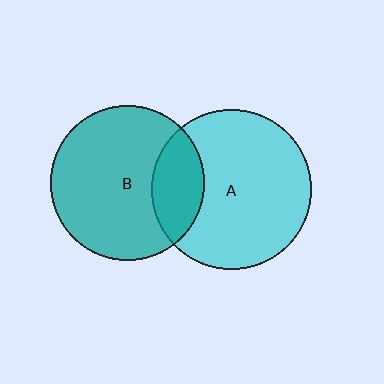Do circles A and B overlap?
Yes.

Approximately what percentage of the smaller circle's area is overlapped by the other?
Approximately 25%.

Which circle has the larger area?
Circle A (cyan).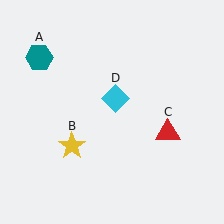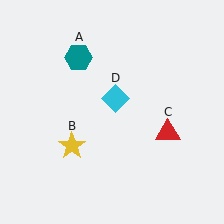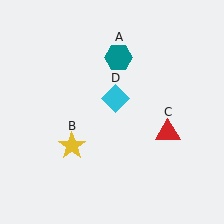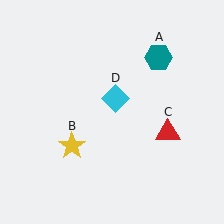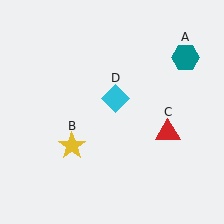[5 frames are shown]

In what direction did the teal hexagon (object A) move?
The teal hexagon (object A) moved right.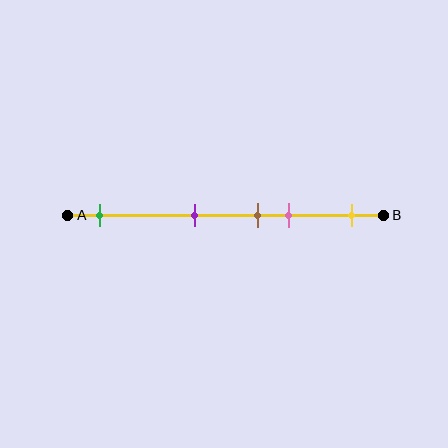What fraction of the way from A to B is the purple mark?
The purple mark is approximately 40% (0.4) of the way from A to B.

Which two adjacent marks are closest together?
The brown and pink marks are the closest adjacent pair.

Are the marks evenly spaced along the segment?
No, the marks are not evenly spaced.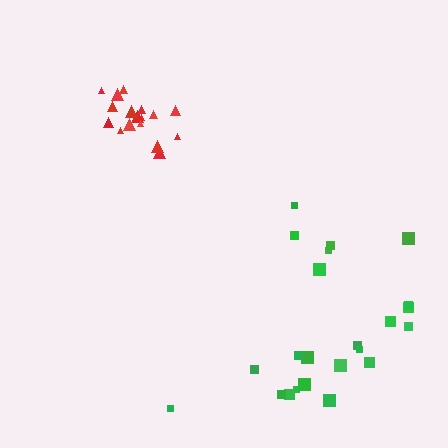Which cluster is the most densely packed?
Red.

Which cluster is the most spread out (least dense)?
Green.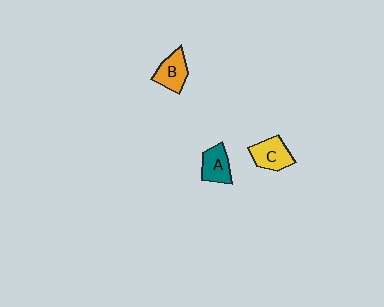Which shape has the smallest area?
Shape A (teal).